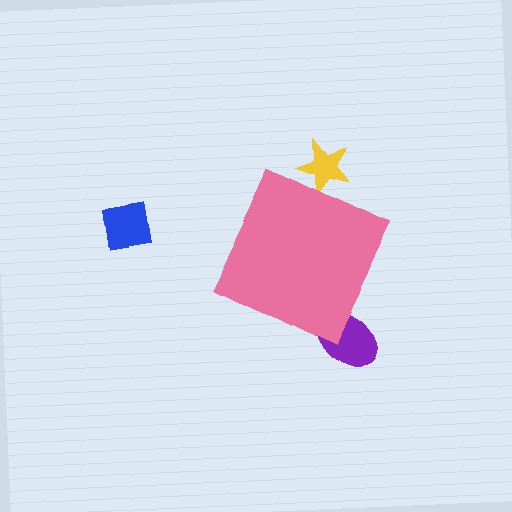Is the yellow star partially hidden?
Yes, the yellow star is partially hidden behind the pink diamond.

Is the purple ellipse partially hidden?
Yes, the purple ellipse is partially hidden behind the pink diamond.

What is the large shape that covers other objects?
A pink diamond.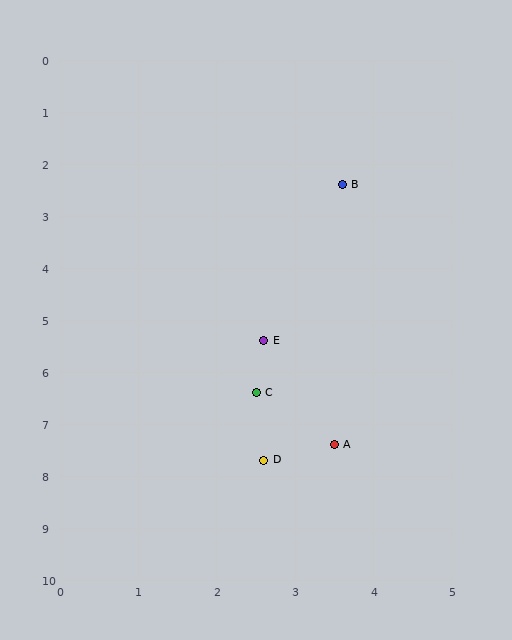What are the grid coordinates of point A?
Point A is at approximately (3.5, 7.4).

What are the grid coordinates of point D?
Point D is at approximately (2.6, 7.7).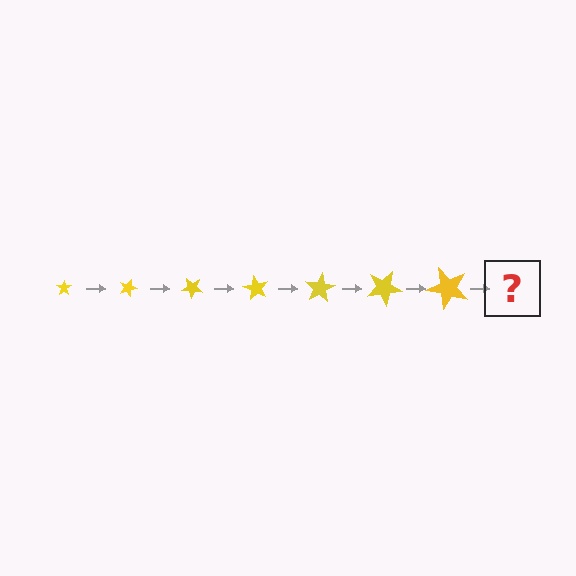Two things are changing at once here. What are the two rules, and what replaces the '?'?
The two rules are that the star grows larger each step and it rotates 20 degrees each step. The '?' should be a star, larger than the previous one and rotated 140 degrees from the start.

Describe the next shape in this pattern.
It should be a star, larger than the previous one and rotated 140 degrees from the start.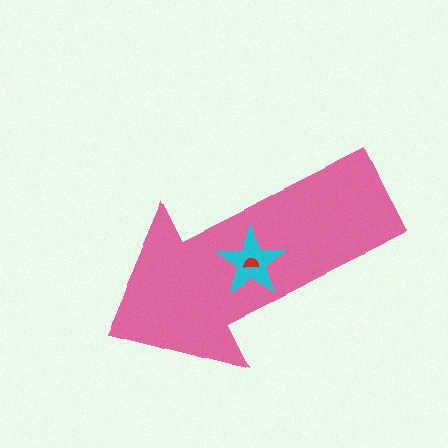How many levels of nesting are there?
3.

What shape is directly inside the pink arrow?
The cyan star.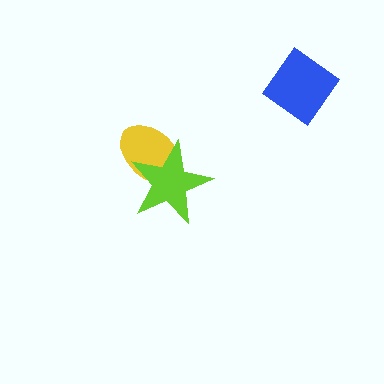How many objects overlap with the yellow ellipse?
1 object overlaps with the yellow ellipse.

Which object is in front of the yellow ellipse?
The lime star is in front of the yellow ellipse.